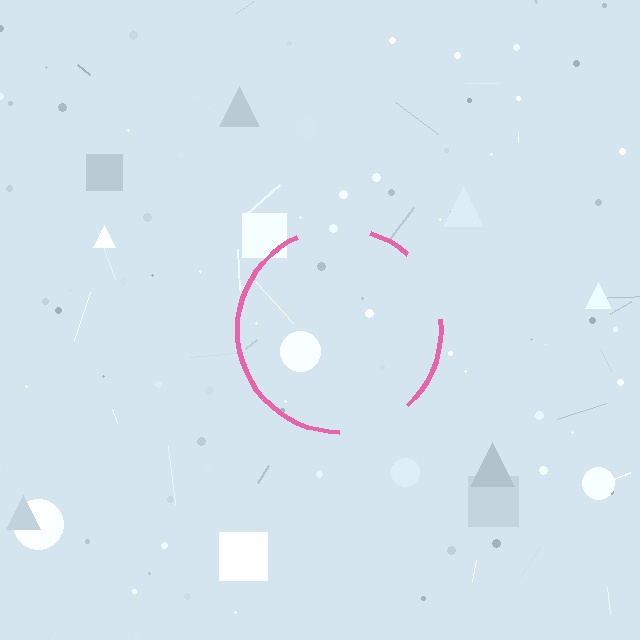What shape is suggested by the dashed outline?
The dashed outline suggests a circle.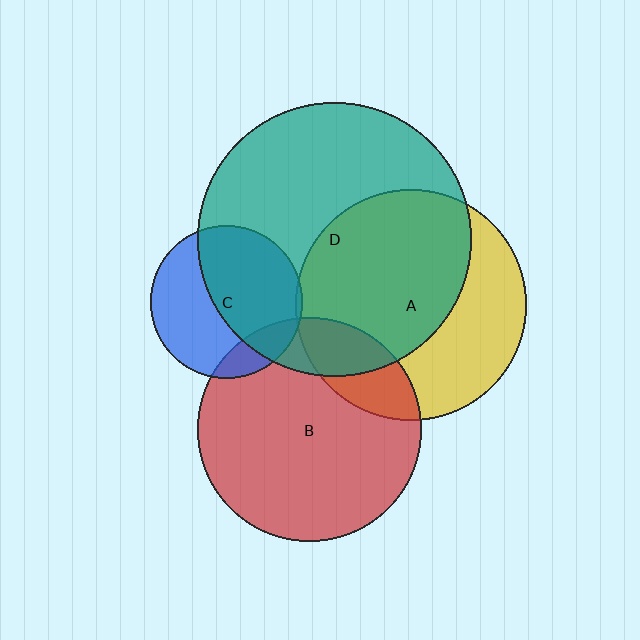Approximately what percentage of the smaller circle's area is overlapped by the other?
Approximately 5%.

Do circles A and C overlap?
Yes.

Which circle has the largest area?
Circle D (teal).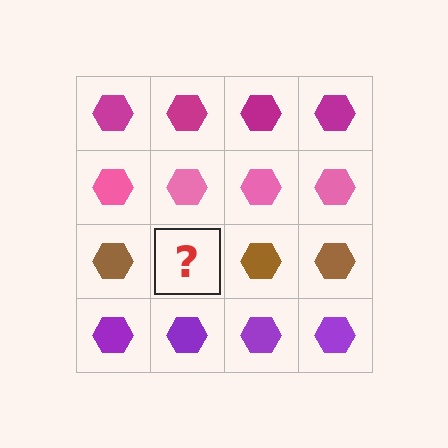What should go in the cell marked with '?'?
The missing cell should contain a brown hexagon.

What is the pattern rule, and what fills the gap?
The rule is that each row has a consistent color. The gap should be filled with a brown hexagon.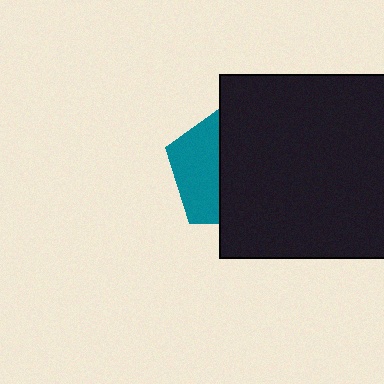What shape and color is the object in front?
The object in front is a black square.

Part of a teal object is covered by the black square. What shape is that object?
It is a pentagon.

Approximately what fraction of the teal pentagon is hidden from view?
Roughly 61% of the teal pentagon is hidden behind the black square.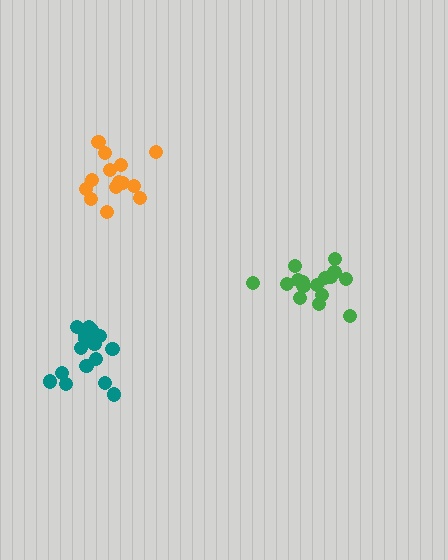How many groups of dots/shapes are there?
There are 3 groups.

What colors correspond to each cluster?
The clusters are colored: teal, green, orange.